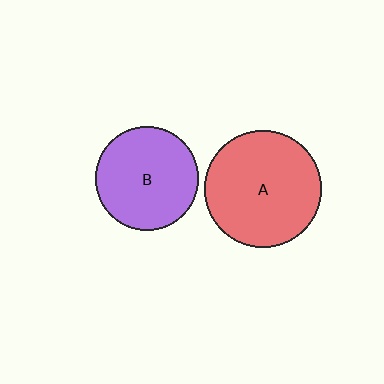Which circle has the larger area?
Circle A (red).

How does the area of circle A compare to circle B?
Approximately 1.3 times.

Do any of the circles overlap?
No, none of the circles overlap.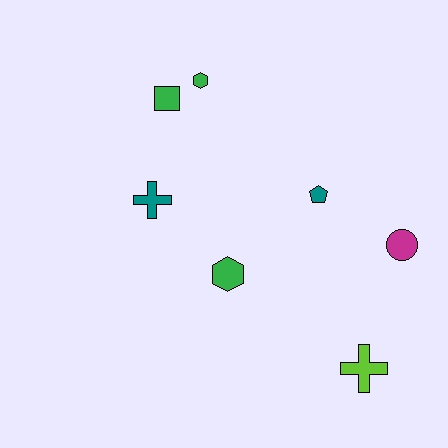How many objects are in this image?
There are 7 objects.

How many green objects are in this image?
There are 3 green objects.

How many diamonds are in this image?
There are no diamonds.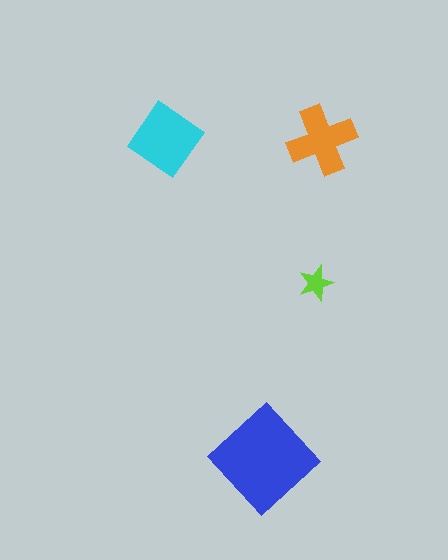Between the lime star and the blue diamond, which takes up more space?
The blue diamond.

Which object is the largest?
The blue diamond.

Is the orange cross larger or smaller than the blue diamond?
Smaller.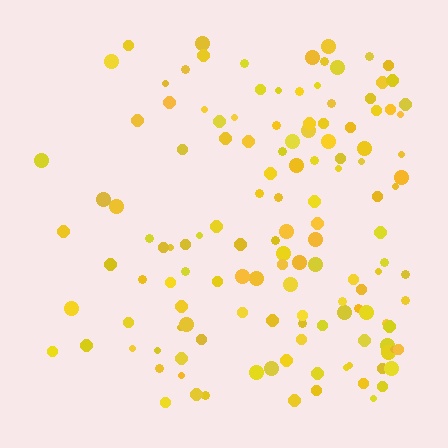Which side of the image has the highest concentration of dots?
The right.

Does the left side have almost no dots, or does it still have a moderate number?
Still a moderate number, just noticeably fewer than the right.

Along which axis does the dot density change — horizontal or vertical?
Horizontal.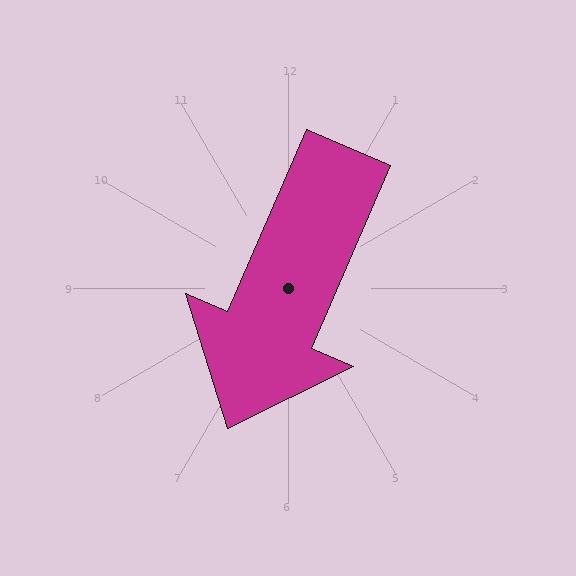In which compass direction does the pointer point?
Southwest.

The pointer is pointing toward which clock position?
Roughly 7 o'clock.